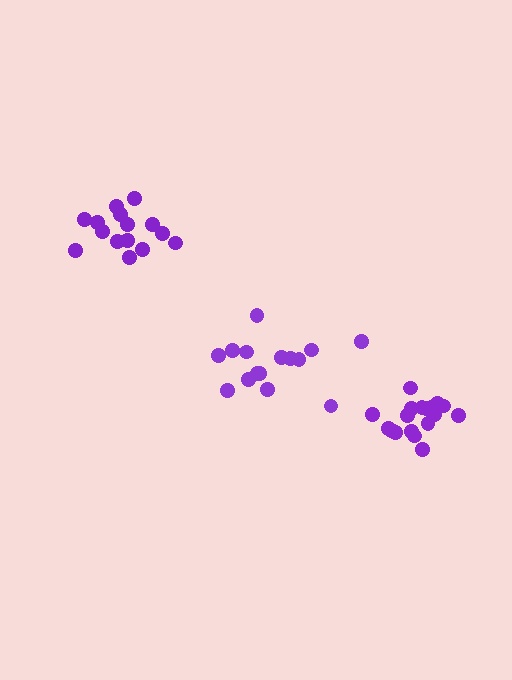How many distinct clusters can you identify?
There are 3 distinct clusters.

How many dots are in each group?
Group 1: 18 dots, Group 2: 15 dots, Group 3: 15 dots (48 total).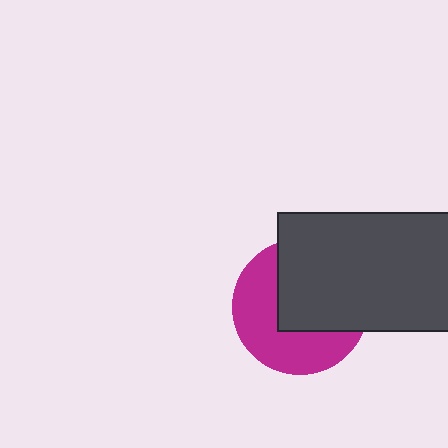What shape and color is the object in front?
The object in front is a dark gray rectangle.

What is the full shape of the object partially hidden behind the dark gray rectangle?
The partially hidden object is a magenta circle.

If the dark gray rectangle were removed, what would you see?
You would see the complete magenta circle.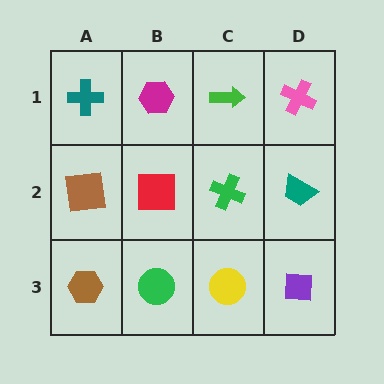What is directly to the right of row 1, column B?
A green arrow.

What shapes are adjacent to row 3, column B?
A red square (row 2, column B), a brown hexagon (row 3, column A), a yellow circle (row 3, column C).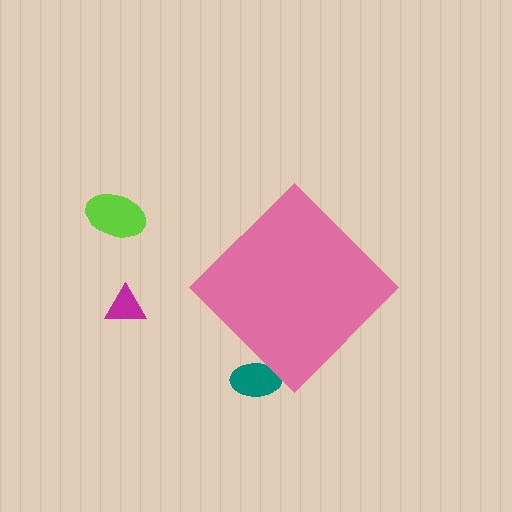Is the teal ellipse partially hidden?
Yes, the teal ellipse is partially hidden behind the pink diamond.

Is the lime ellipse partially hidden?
No, the lime ellipse is fully visible.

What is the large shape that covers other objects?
A pink diamond.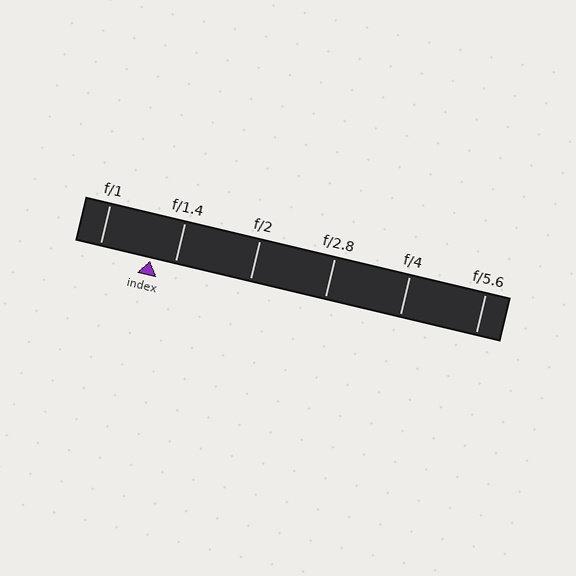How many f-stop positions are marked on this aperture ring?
There are 6 f-stop positions marked.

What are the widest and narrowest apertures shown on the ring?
The widest aperture shown is f/1 and the narrowest is f/5.6.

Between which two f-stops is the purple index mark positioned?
The index mark is between f/1 and f/1.4.